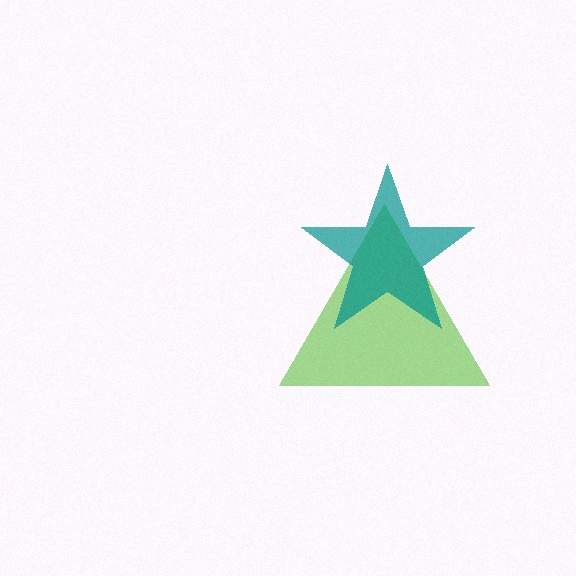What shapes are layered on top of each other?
The layered shapes are: a lime triangle, a teal star.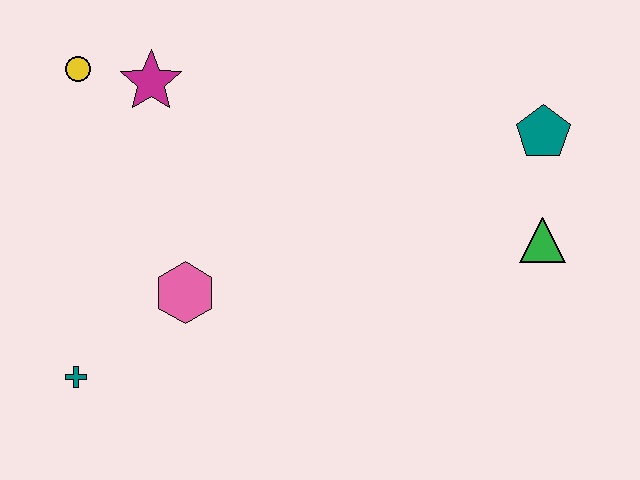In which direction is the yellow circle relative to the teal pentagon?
The yellow circle is to the left of the teal pentagon.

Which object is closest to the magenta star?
The yellow circle is closest to the magenta star.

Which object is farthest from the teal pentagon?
The teal cross is farthest from the teal pentagon.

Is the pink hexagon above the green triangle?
No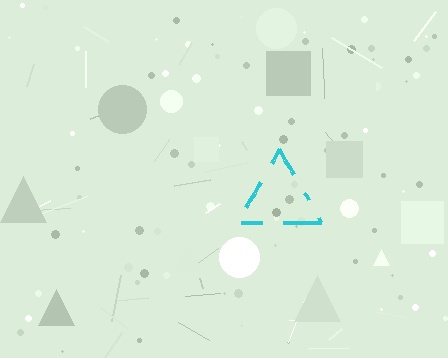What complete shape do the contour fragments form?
The contour fragments form a triangle.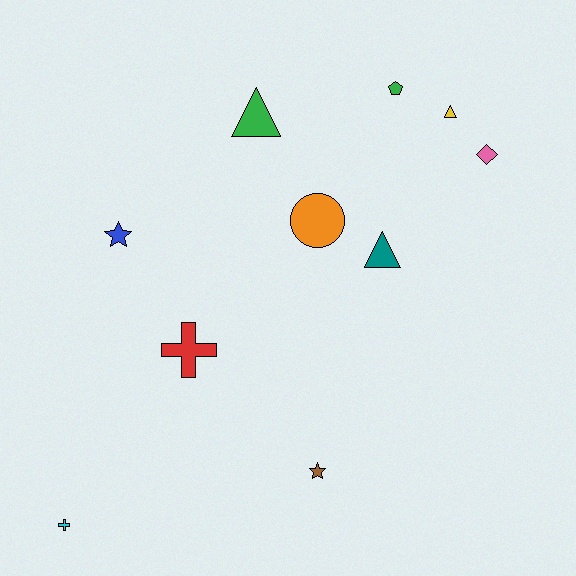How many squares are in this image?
There are no squares.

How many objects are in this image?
There are 10 objects.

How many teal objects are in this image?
There is 1 teal object.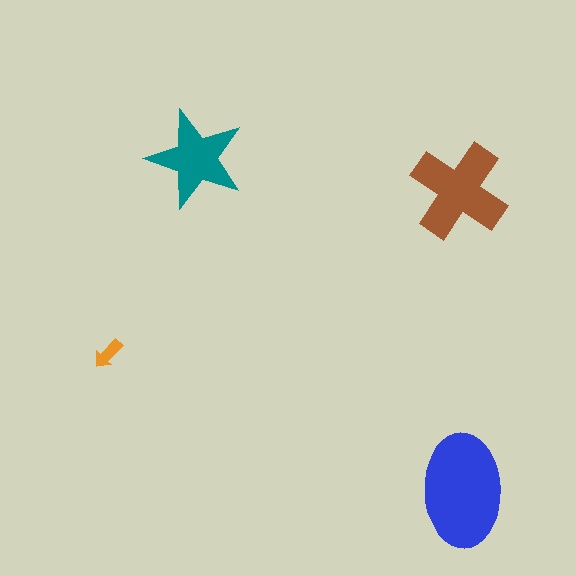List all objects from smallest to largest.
The orange arrow, the teal star, the brown cross, the blue ellipse.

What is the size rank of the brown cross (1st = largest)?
2nd.